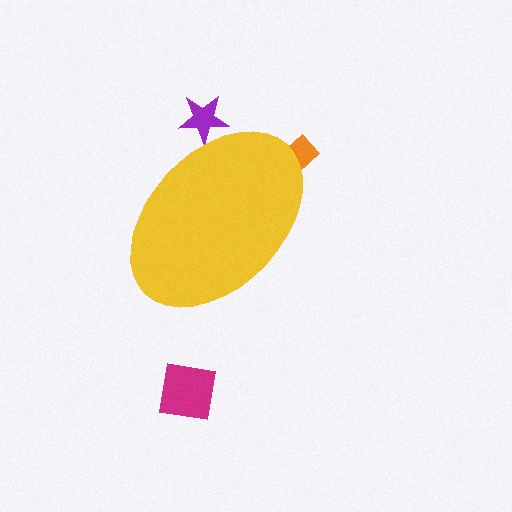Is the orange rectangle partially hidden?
Yes, the orange rectangle is partially hidden behind the yellow ellipse.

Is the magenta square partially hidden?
No, the magenta square is fully visible.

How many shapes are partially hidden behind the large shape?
2 shapes are partially hidden.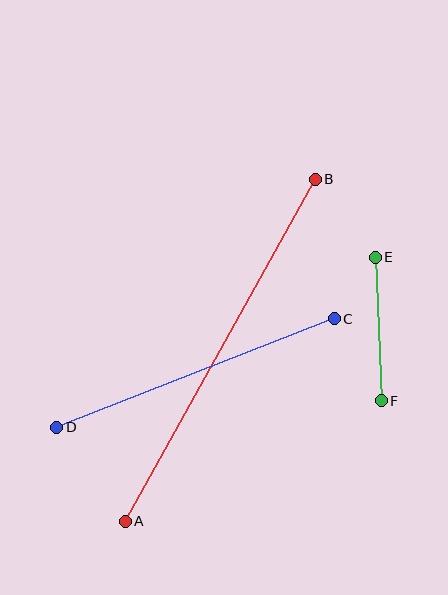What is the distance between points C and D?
The distance is approximately 298 pixels.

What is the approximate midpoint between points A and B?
The midpoint is at approximately (220, 350) pixels.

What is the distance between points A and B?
The distance is approximately 391 pixels.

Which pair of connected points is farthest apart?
Points A and B are farthest apart.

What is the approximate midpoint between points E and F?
The midpoint is at approximately (378, 329) pixels.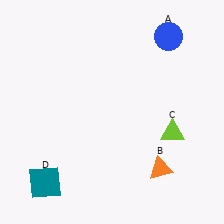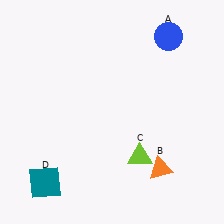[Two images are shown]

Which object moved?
The lime triangle (C) moved left.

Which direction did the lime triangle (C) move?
The lime triangle (C) moved left.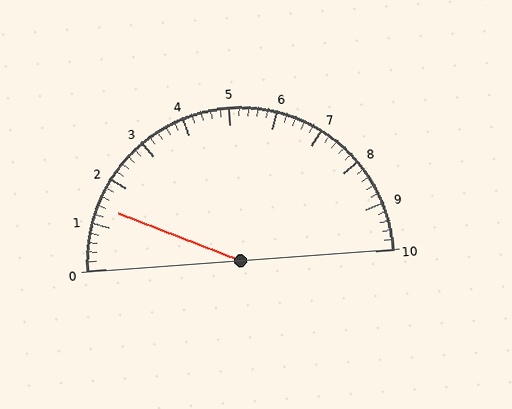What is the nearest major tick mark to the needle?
The nearest major tick mark is 1.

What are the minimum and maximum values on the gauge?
The gauge ranges from 0 to 10.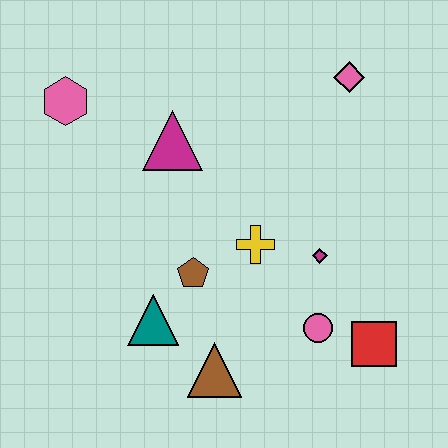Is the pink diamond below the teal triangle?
No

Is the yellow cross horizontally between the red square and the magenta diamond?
No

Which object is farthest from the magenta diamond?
The pink hexagon is farthest from the magenta diamond.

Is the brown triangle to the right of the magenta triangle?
Yes